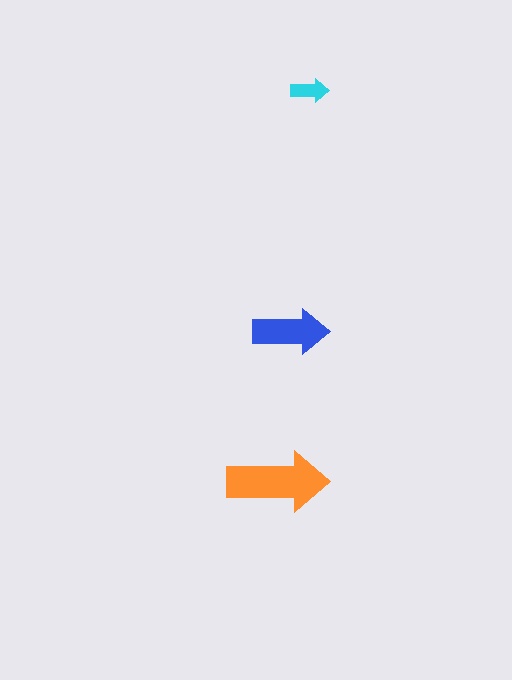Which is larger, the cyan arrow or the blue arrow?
The blue one.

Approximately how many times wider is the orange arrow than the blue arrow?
About 1.5 times wider.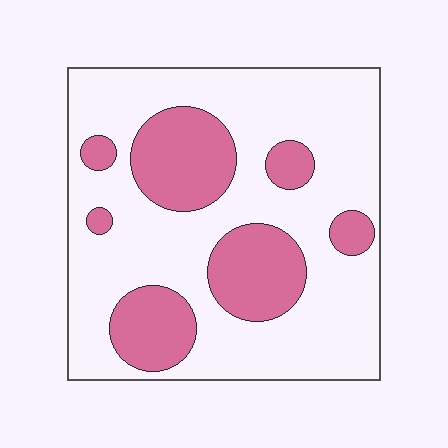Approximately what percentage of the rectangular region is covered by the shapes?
Approximately 30%.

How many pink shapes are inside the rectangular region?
7.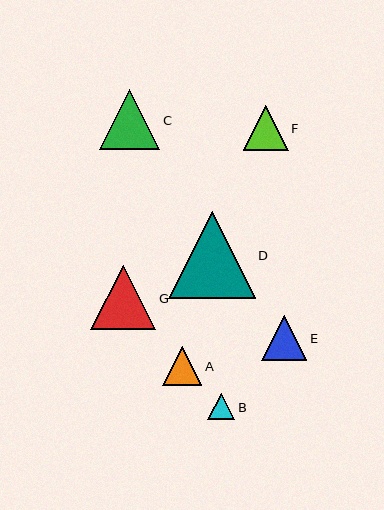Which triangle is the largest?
Triangle D is the largest with a size of approximately 87 pixels.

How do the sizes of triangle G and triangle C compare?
Triangle G and triangle C are approximately the same size.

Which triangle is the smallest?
Triangle B is the smallest with a size of approximately 27 pixels.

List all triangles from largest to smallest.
From largest to smallest: D, G, C, E, F, A, B.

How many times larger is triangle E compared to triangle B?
Triangle E is approximately 1.7 times the size of triangle B.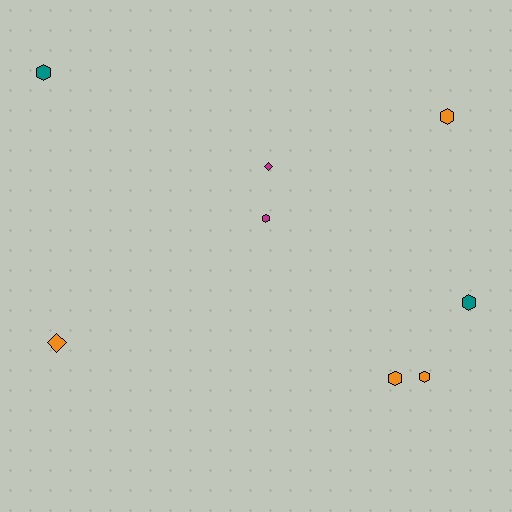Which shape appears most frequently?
Hexagon, with 6 objects.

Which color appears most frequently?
Orange, with 4 objects.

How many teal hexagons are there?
There are 2 teal hexagons.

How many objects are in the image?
There are 8 objects.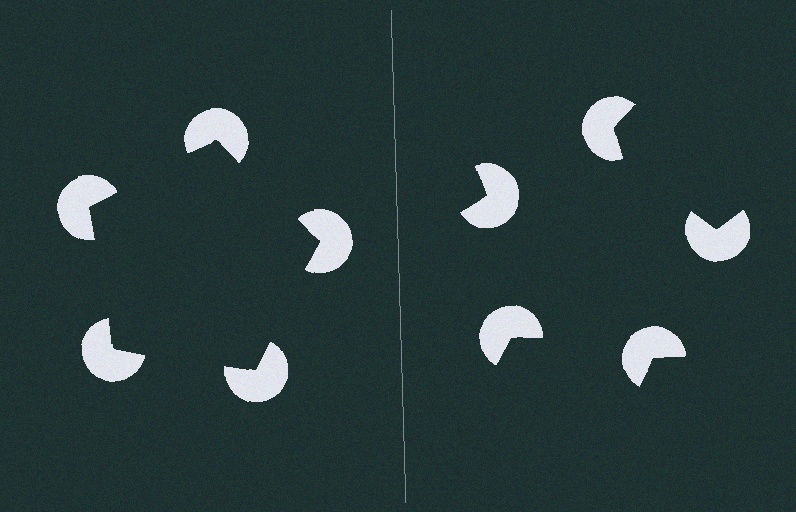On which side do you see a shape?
An illusory pentagon appears on the left side. On the right side the wedge cuts are rotated, so no coherent shape forms.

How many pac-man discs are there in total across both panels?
10 — 5 on each side.